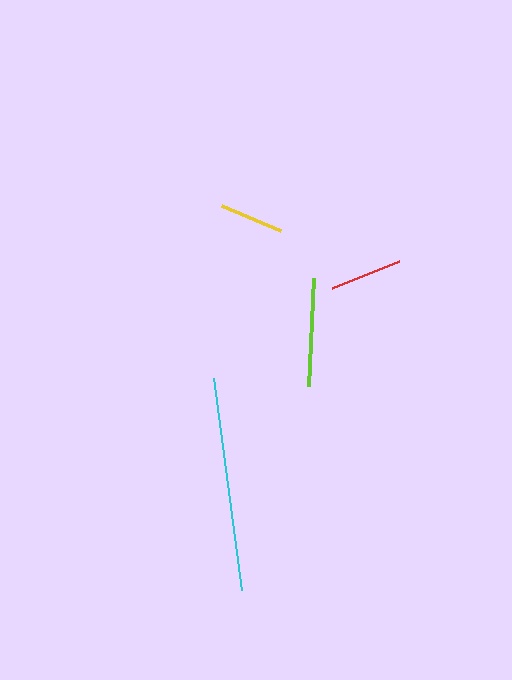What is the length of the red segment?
The red segment is approximately 72 pixels long.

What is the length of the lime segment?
The lime segment is approximately 108 pixels long.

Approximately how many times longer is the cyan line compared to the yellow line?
The cyan line is approximately 3.3 times the length of the yellow line.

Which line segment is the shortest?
The yellow line is the shortest at approximately 64 pixels.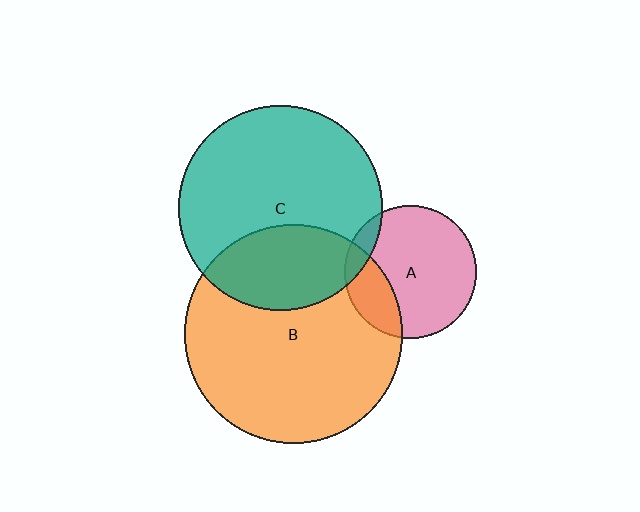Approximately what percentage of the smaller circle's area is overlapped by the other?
Approximately 25%.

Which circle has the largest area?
Circle B (orange).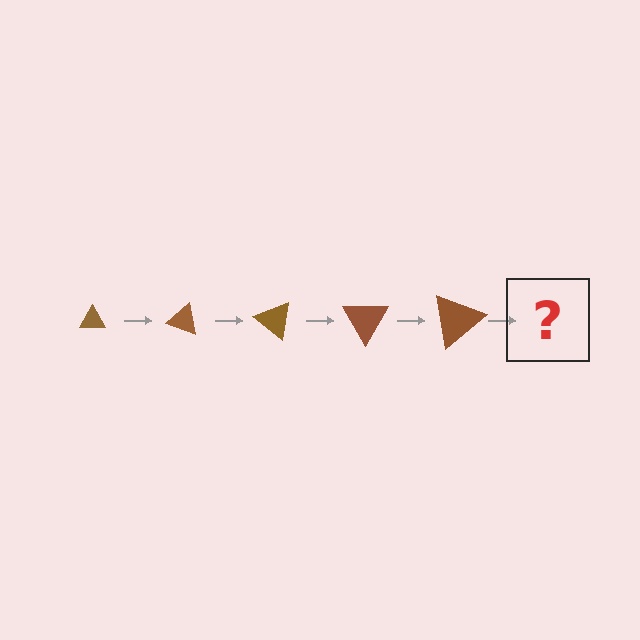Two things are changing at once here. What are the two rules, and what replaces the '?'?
The two rules are that the triangle grows larger each step and it rotates 20 degrees each step. The '?' should be a triangle, larger than the previous one and rotated 100 degrees from the start.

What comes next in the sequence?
The next element should be a triangle, larger than the previous one and rotated 100 degrees from the start.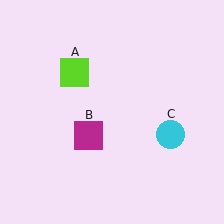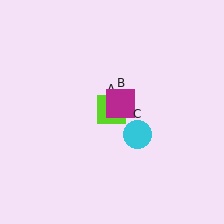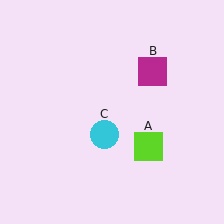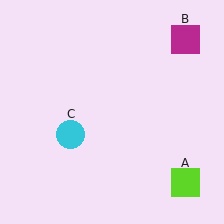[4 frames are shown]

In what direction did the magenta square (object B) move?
The magenta square (object B) moved up and to the right.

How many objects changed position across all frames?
3 objects changed position: lime square (object A), magenta square (object B), cyan circle (object C).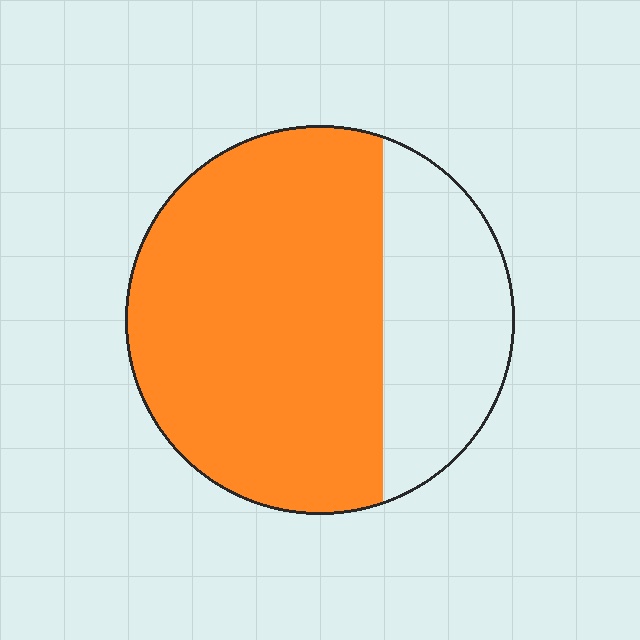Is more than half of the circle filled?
Yes.